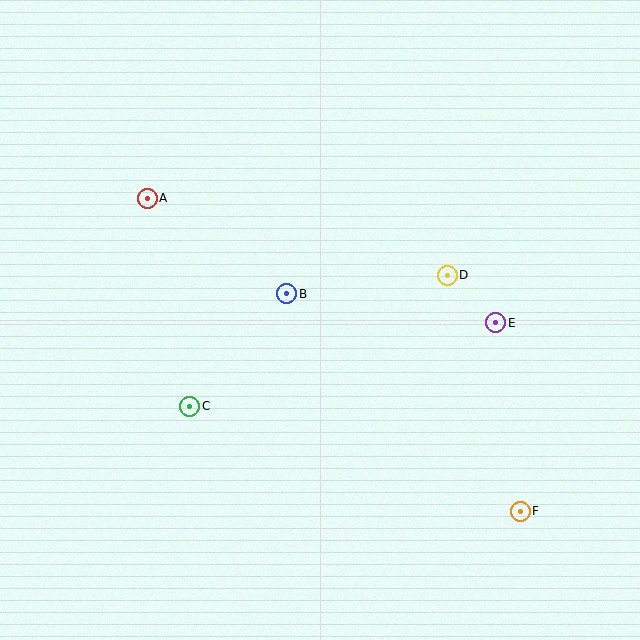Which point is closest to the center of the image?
Point B at (287, 294) is closest to the center.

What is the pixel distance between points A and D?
The distance between A and D is 310 pixels.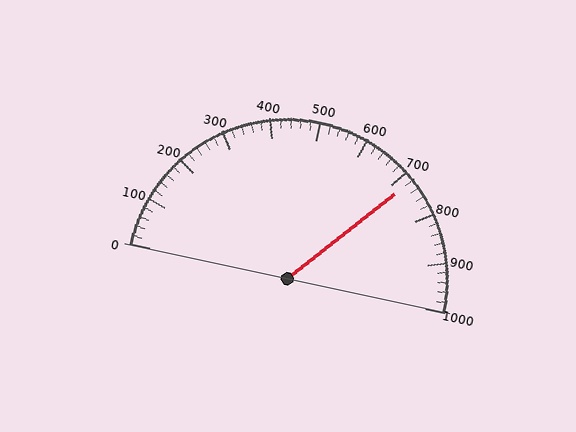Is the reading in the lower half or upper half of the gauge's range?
The reading is in the upper half of the range (0 to 1000).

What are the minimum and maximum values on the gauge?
The gauge ranges from 0 to 1000.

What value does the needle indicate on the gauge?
The needle indicates approximately 720.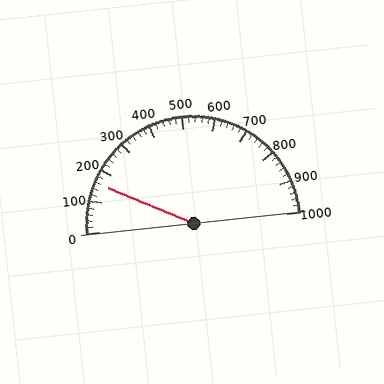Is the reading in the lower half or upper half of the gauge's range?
The reading is in the lower half of the range (0 to 1000).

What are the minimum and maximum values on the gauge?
The gauge ranges from 0 to 1000.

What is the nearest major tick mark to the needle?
The nearest major tick mark is 200.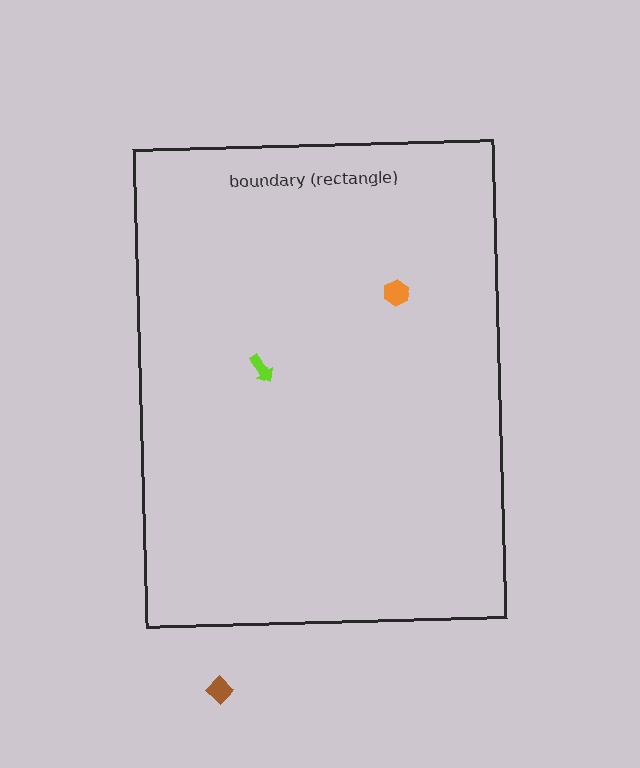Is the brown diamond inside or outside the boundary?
Outside.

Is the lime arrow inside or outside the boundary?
Inside.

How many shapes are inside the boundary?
2 inside, 1 outside.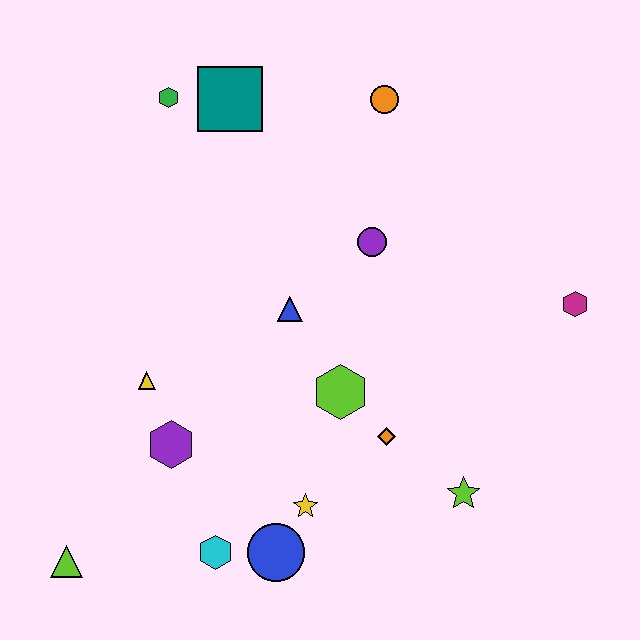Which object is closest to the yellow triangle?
The purple hexagon is closest to the yellow triangle.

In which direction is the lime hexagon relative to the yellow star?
The lime hexagon is above the yellow star.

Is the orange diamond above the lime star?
Yes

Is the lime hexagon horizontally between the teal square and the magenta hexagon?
Yes